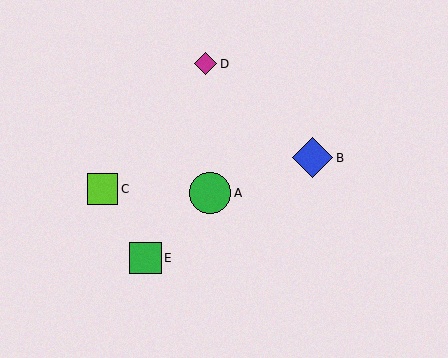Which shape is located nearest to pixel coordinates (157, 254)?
The green square (labeled E) at (145, 258) is nearest to that location.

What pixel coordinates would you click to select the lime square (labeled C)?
Click at (102, 189) to select the lime square C.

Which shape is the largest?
The green circle (labeled A) is the largest.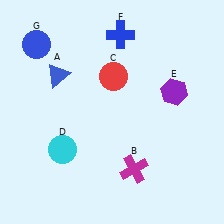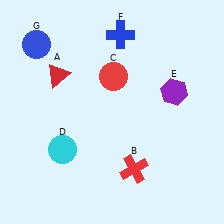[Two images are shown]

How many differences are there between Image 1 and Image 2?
There are 2 differences between the two images.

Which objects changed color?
A changed from blue to red. B changed from magenta to red.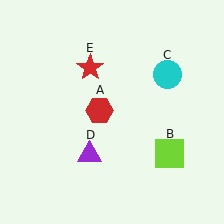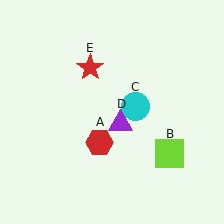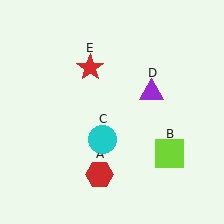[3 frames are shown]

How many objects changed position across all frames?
3 objects changed position: red hexagon (object A), cyan circle (object C), purple triangle (object D).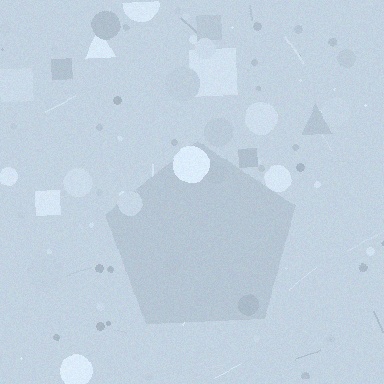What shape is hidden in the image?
A pentagon is hidden in the image.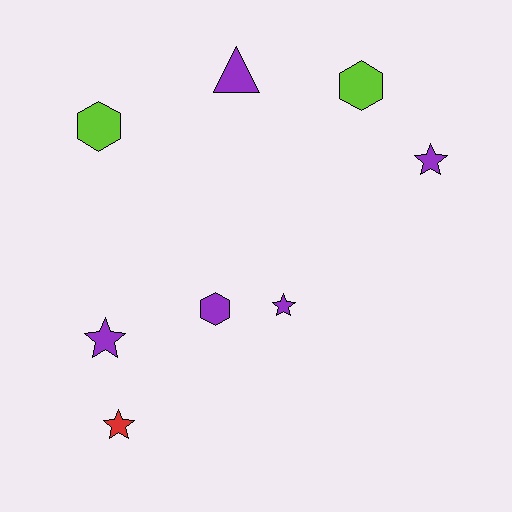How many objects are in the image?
There are 8 objects.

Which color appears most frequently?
Purple, with 5 objects.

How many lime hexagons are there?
There are 2 lime hexagons.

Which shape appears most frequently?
Star, with 4 objects.